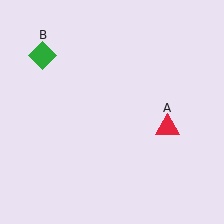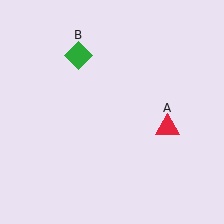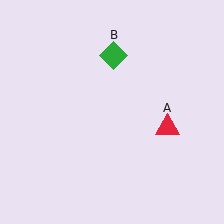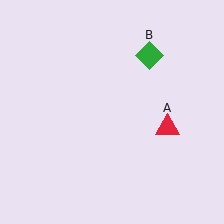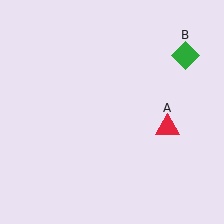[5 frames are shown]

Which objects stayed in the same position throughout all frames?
Red triangle (object A) remained stationary.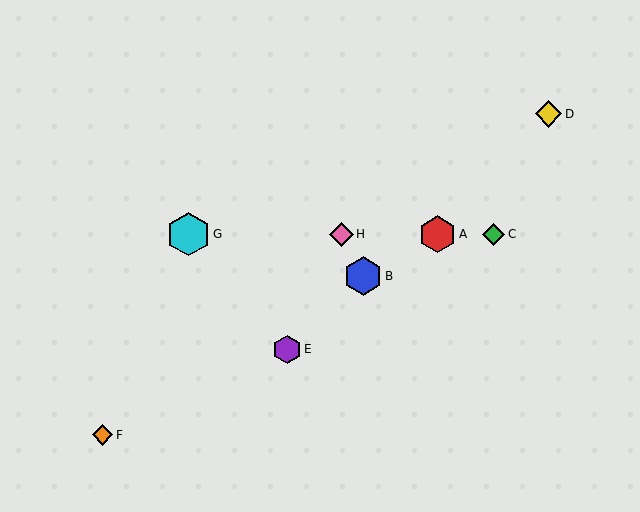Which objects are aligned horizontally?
Objects A, C, G, H are aligned horizontally.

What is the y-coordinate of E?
Object E is at y≈349.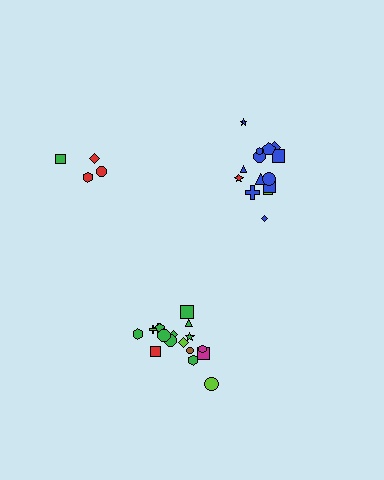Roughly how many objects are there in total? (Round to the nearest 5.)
Roughly 35 objects in total.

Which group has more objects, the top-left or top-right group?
The top-right group.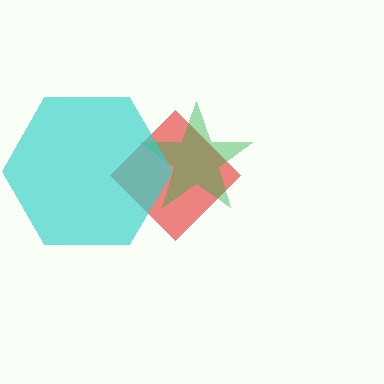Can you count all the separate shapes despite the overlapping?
Yes, there are 3 separate shapes.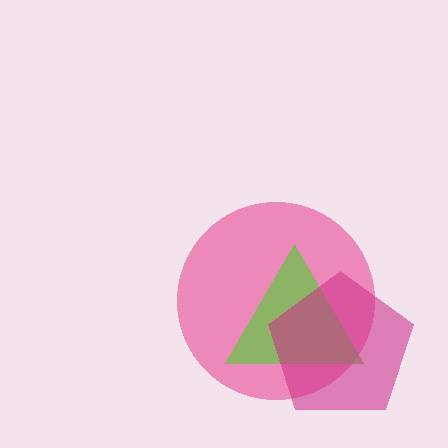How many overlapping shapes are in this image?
There are 3 overlapping shapes in the image.